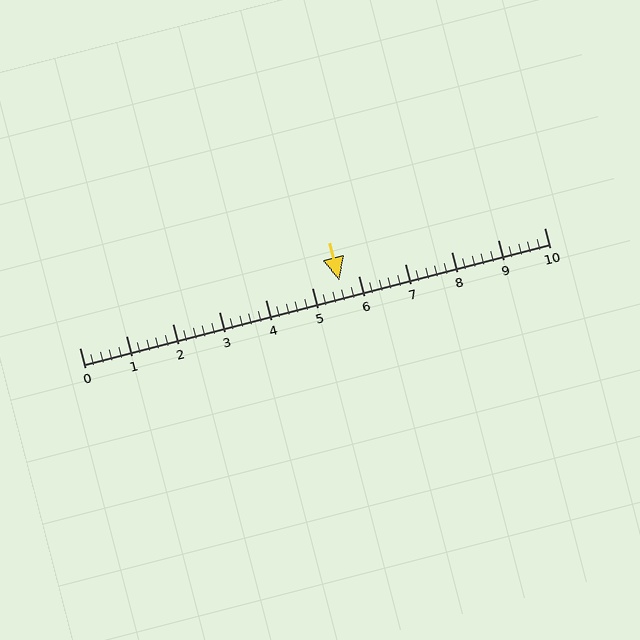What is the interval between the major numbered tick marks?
The major tick marks are spaced 1 units apart.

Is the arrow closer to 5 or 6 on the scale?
The arrow is closer to 6.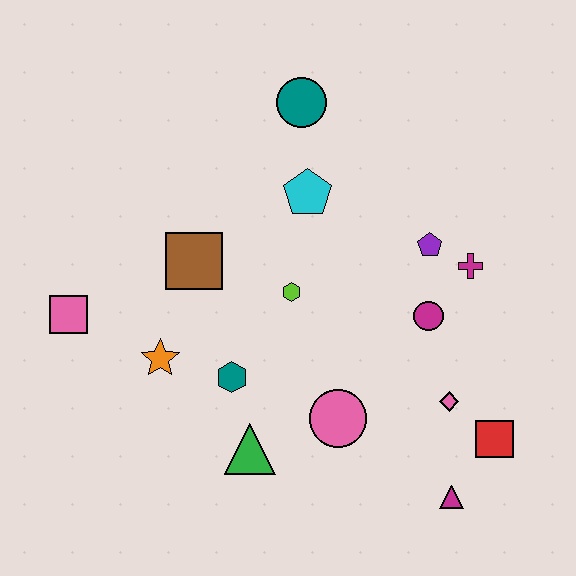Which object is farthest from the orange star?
The red square is farthest from the orange star.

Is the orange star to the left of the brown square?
Yes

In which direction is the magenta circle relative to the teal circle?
The magenta circle is below the teal circle.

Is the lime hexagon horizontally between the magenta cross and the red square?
No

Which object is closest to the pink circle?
The green triangle is closest to the pink circle.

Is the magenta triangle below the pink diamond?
Yes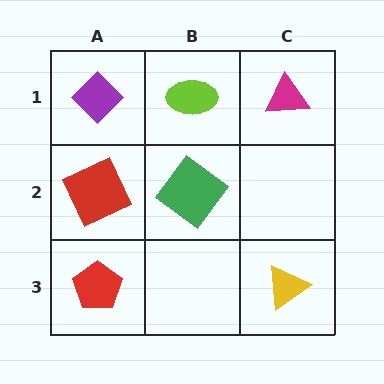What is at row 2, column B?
A green diamond.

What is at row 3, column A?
A red pentagon.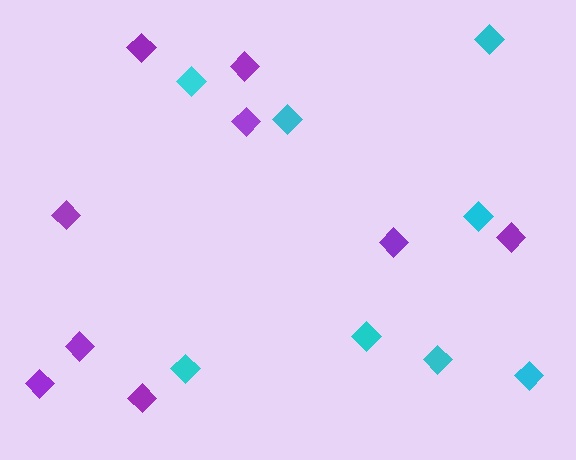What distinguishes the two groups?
There are 2 groups: one group of cyan diamonds (8) and one group of purple diamonds (9).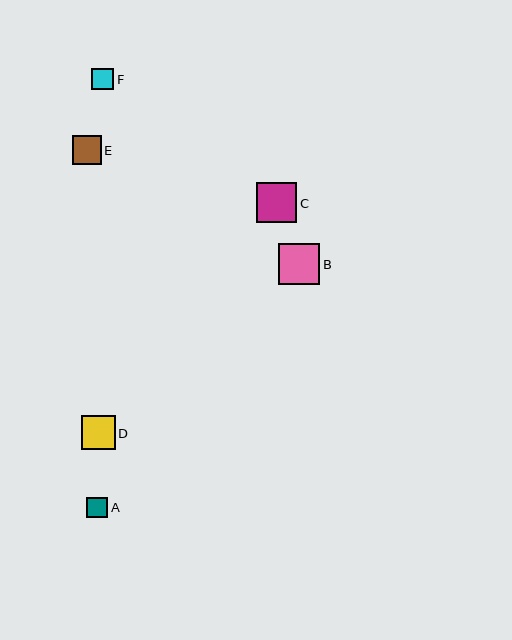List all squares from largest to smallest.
From largest to smallest: B, C, D, E, F, A.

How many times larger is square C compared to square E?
Square C is approximately 1.4 times the size of square E.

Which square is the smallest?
Square A is the smallest with a size of approximately 21 pixels.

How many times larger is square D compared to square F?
Square D is approximately 1.6 times the size of square F.